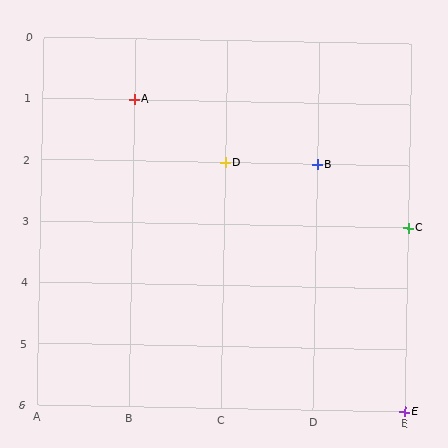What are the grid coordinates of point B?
Point B is at grid coordinates (D, 2).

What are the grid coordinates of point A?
Point A is at grid coordinates (B, 1).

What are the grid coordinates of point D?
Point D is at grid coordinates (C, 2).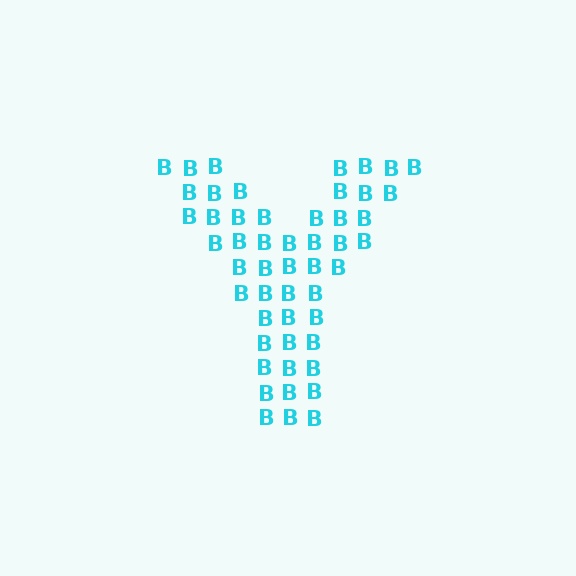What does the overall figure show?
The overall figure shows the letter Y.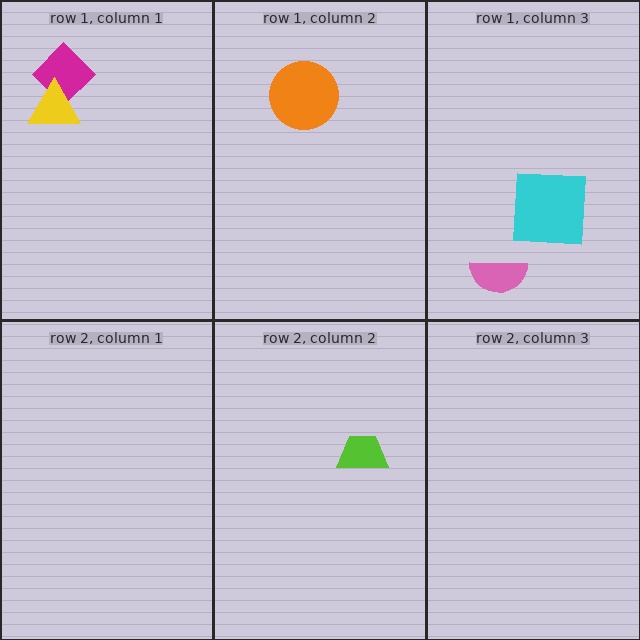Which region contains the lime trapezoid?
The row 2, column 2 region.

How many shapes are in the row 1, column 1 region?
2.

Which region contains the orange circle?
The row 1, column 2 region.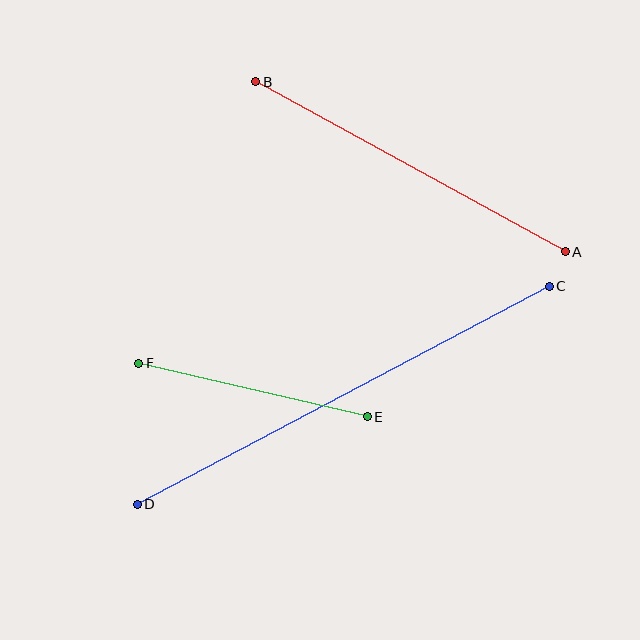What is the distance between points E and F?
The distance is approximately 235 pixels.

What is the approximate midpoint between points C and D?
The midpoint is at approximately (343, 395) pixels.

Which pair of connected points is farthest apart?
Points C and D are farthest apart.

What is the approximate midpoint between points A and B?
The midpoint is at approximately (410, 167) pixels.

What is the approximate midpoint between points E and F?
The midpoint is at approximately (253, 390) pixels.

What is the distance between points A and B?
The distance is approximately 353 pixels.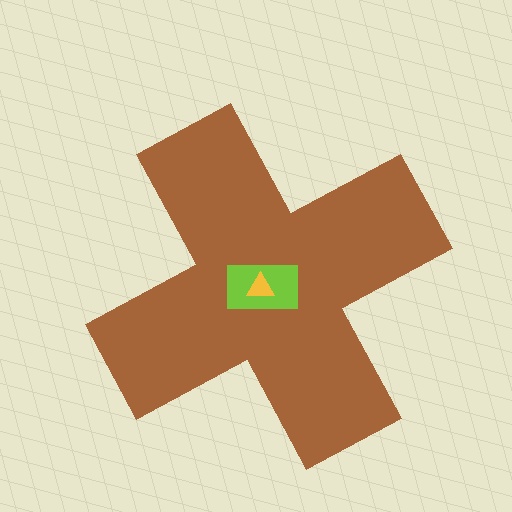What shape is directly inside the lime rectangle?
The yellow triangle.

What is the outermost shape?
The brown cross.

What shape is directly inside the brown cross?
The lime rectangle.